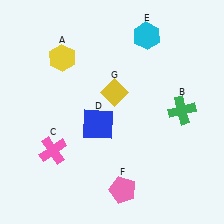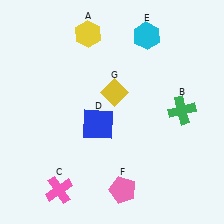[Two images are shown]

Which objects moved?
The objects that moved are: the yellow hexagon (A), the pink cross (C).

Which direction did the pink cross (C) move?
The pink cross (C) moved down.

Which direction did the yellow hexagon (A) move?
The yellow hexagon (A) moved right.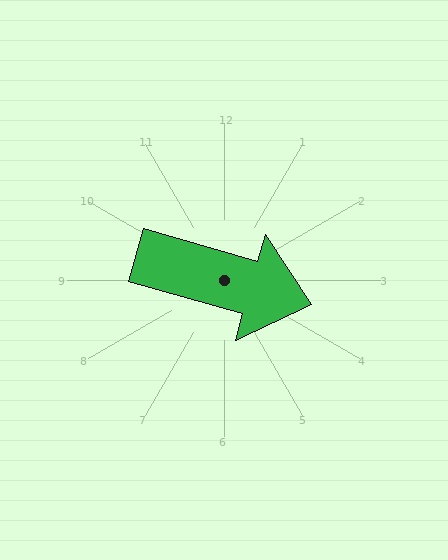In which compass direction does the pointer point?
East.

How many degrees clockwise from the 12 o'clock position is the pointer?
Approximately 106 degrees.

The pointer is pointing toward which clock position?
Roughly 4 o'clock.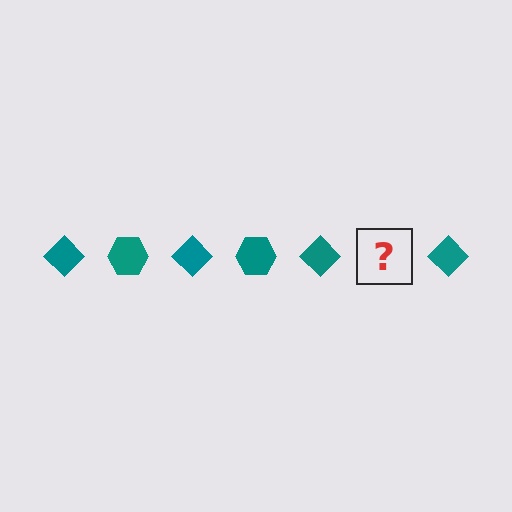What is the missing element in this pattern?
The missing element is a teal hexagon.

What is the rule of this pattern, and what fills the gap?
The rule is that the pattern cycles through diamond, hexagon shapes in teal. The gap should be filled with a teal hexagon.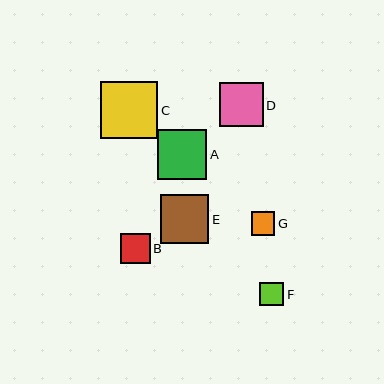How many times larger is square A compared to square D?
Square A is approximately 1.1 times the size of square D.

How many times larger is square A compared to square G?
Square A is approximately 2.1 times the size of square G.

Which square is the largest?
Square C is the largest with a size of approximately 58 pixels.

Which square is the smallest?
Square G is the smallest with a size of approximately 24 pixels.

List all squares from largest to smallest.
From largest to smallest: C, A, E, D, B, F, G.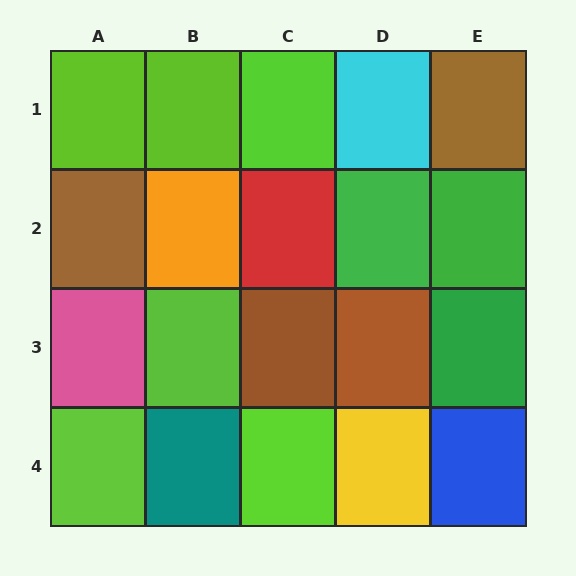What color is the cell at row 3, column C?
Brown.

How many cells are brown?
4 cells are brown.